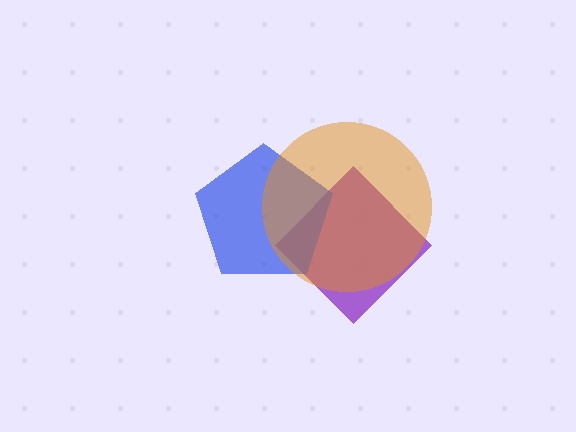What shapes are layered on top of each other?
The layered shapes are: a purple diamond, a blue pentagon, an orange circle.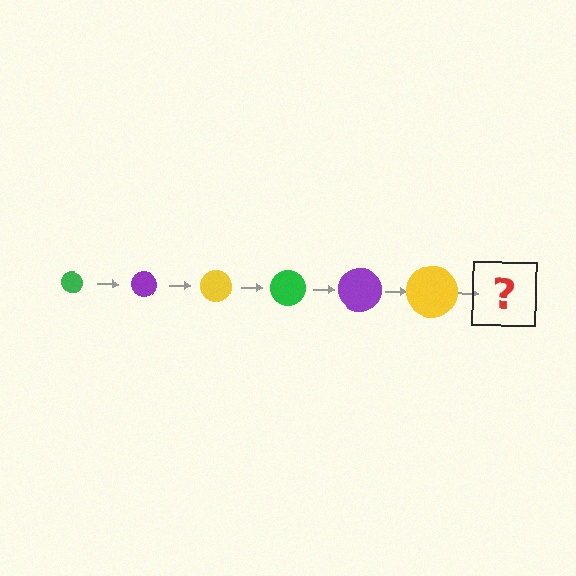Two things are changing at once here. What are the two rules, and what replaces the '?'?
The two rules are that the circle grows larger each step and the color cycles through green, purple, and yellow. The '?' should be a green circle, larger than the previous one.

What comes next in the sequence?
The next element should be a green circle, larger than the previous one.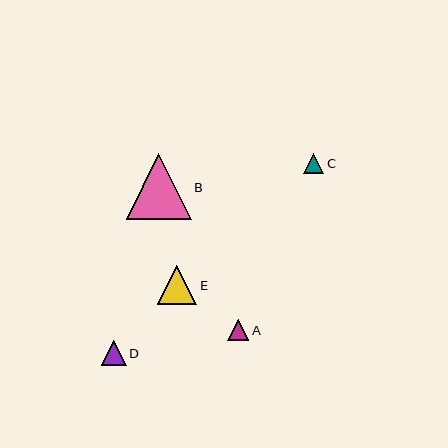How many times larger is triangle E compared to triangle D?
Triangle E is approximately 1.6 times the size of triangle D.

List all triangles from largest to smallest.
From largest to smallest: B, E, D, A, C.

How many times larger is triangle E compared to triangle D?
Triangle E is approximately 1.6 times the size of triangle D.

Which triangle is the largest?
Triangle B is the largest with a size of approximately 65 pixels.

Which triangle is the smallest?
Triangle C is the smallest with a size of approximately 20 pixels.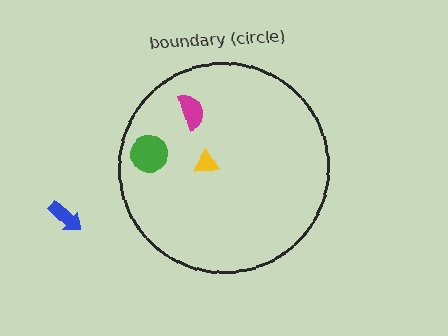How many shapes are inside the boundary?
3 inside, 1 outside.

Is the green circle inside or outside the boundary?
Inside.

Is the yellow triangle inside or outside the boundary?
Inside.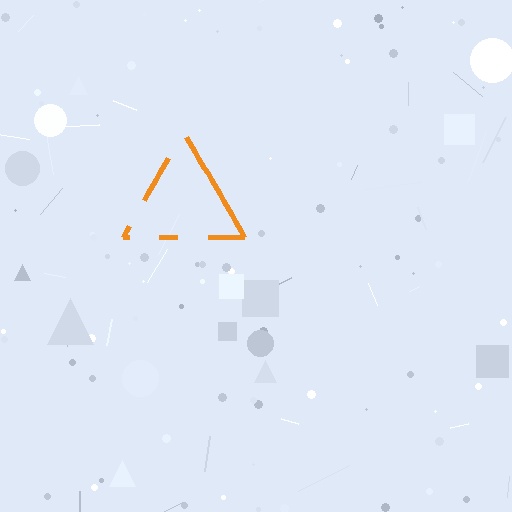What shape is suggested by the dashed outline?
The dashed outline suggests a triangle.